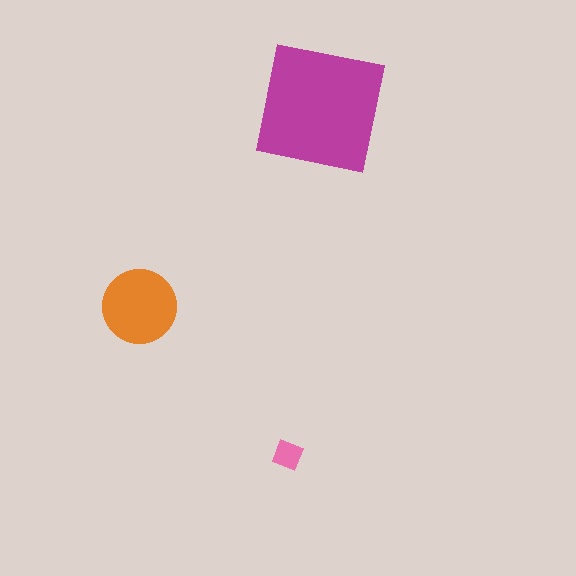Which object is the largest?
The magenta square.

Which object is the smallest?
The pink diamond.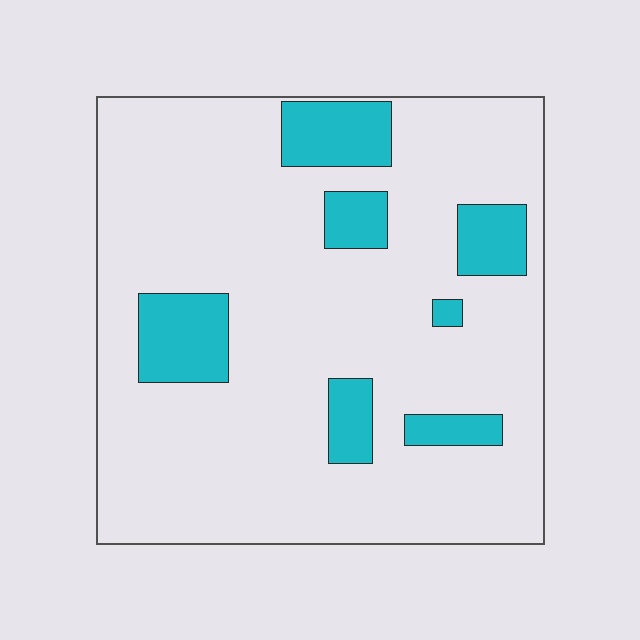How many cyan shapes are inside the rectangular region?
7.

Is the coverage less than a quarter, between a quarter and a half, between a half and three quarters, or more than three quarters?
Less than a quarter.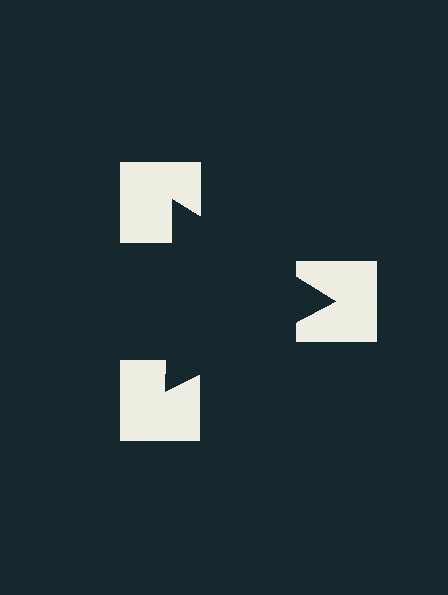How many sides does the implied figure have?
3 sides.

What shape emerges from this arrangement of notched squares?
An illusory triangle — its edges are inferred from the aligned wedge cuts in the notched squares, not physically drawn.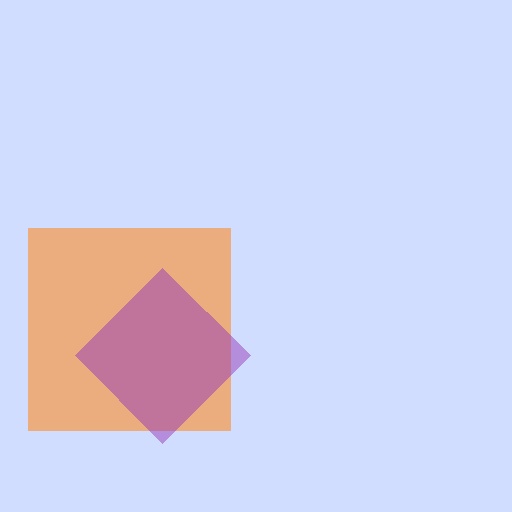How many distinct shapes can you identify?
There are 2 distinct shapes: an orange square, a purple diamond.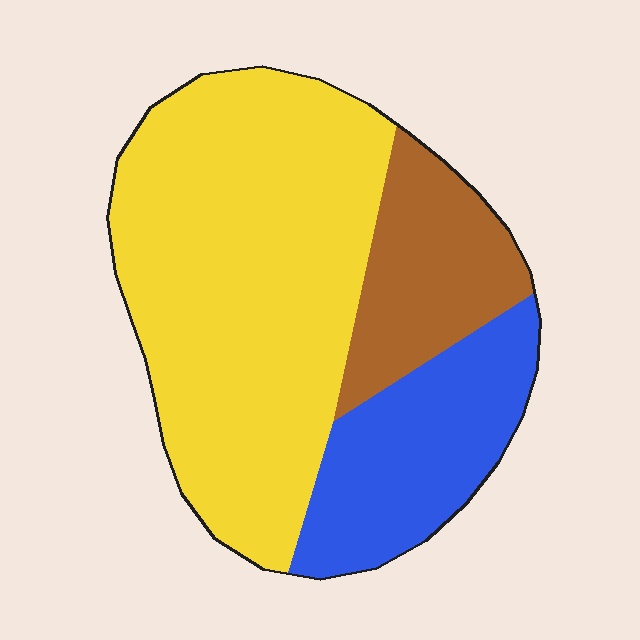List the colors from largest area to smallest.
From largest to smallest: yellow, blue, brown.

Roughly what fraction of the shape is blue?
Blue takes up about one fifth (1/5) of the shape.